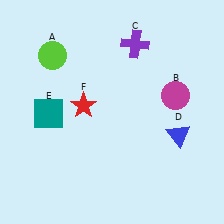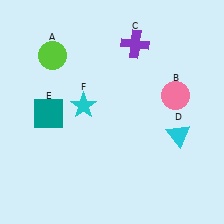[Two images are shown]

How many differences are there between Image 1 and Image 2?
There are 3 differences between the two images.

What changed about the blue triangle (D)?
In Image 1, D is blue. In Image 2, it changed to cyan.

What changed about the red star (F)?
In Image 1, F is red. In Image 2, it changed to cyan.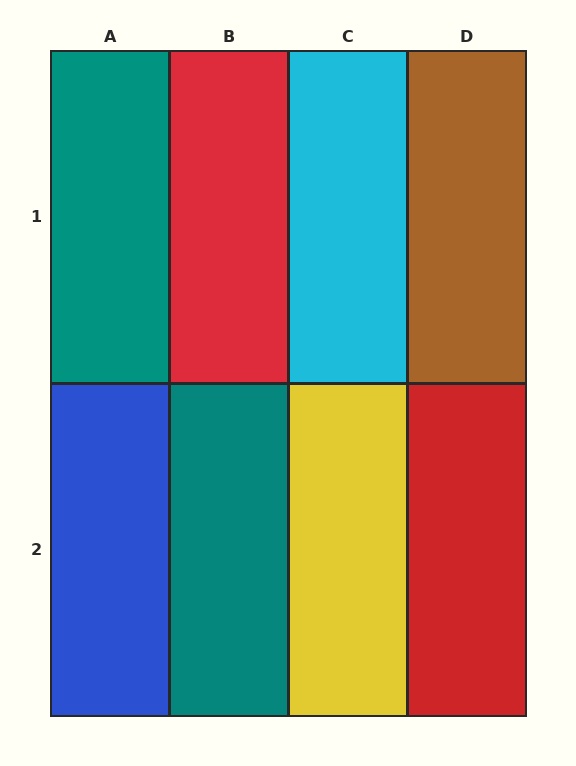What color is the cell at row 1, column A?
Teal.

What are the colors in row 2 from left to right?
Blue, teal, yellow, red.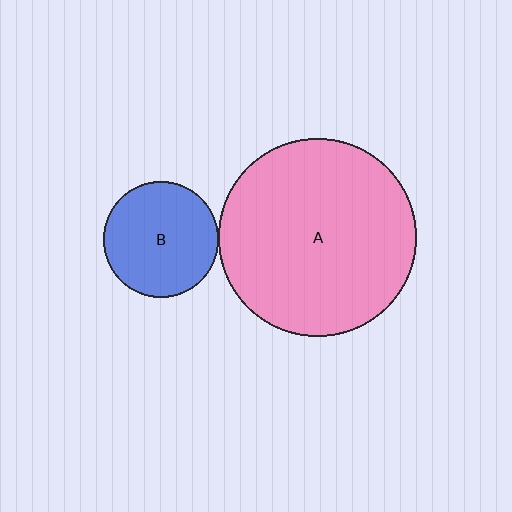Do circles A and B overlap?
Yes.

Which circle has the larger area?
Circle A (pink).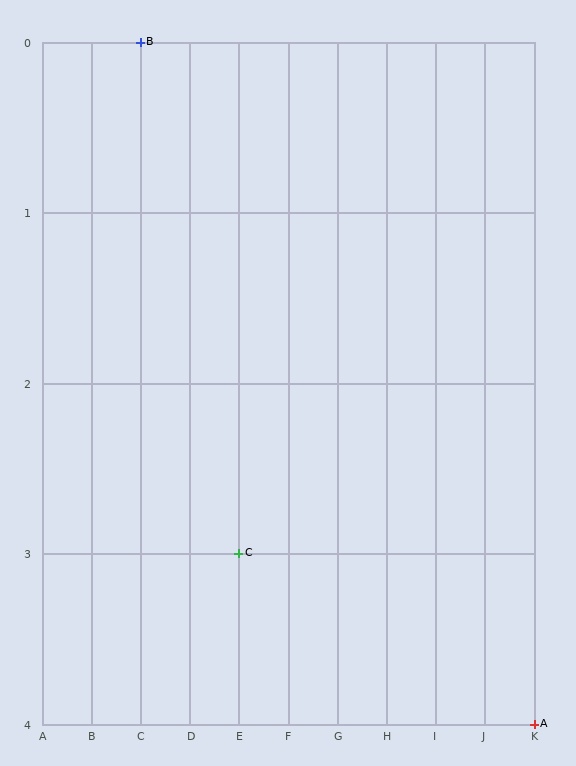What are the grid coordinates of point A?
Point A is at grid coordinates (K, 4).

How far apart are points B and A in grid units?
Points B and A are 8 columns and 4 rows apart (about 8.9 grid units diagonally).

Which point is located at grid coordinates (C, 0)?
Point B is at (C, 0).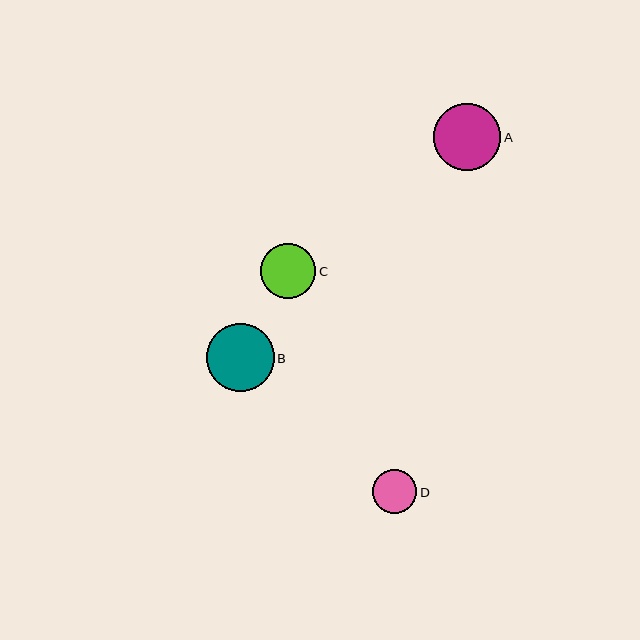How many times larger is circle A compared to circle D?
Circle A is approximately 1.5 times the size of circle D.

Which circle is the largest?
Circle B is the largest with a size of approximately 68 pixels.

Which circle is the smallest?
Circle D is the smallest with a size of approximately 44 pixels.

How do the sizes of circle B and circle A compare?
Circle B and circle A are approximately the same size.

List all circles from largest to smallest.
From largest to smallest: B, A, C, D.